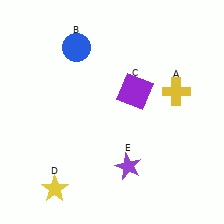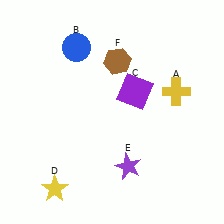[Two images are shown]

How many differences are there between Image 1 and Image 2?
There is 1 difference between the two images.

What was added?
A brown hexagon (F) was added in Image 2.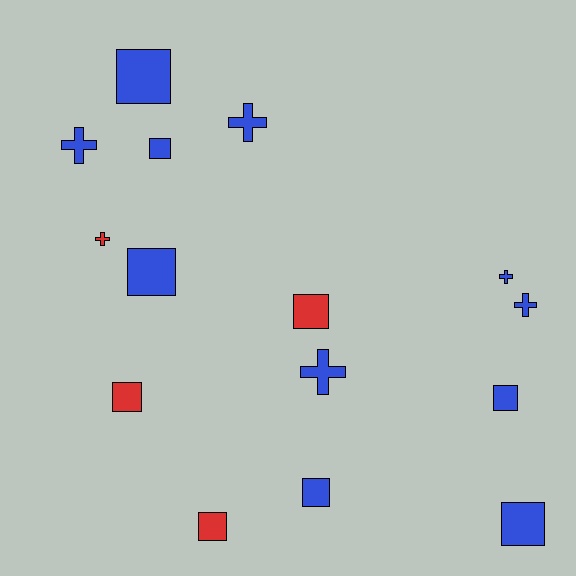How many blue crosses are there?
There are 5 blue crosses.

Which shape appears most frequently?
Square, with 9 objects.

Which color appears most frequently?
Blue, with 11 objects.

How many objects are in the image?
There are 15 objects.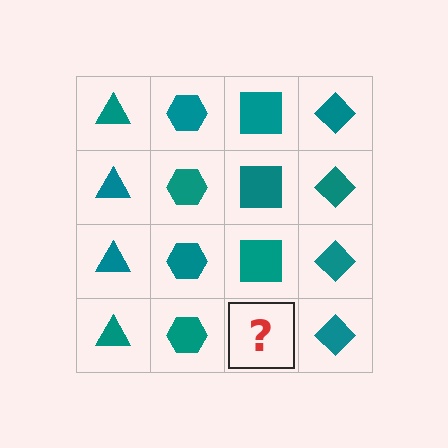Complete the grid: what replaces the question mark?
The question mark should be replaced with a teal square.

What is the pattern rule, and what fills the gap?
The rule is that each column has a consistent shape. The gap should be filled with a teal square.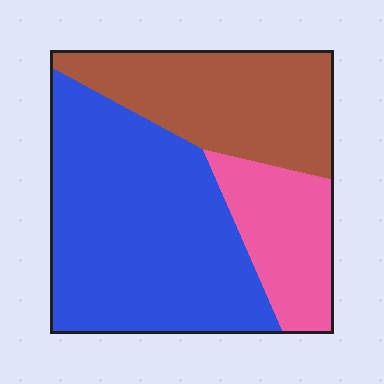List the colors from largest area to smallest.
From largest to smallest: blue, brown, pink.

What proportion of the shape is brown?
Brown takes up about one third (1/3) of the shape.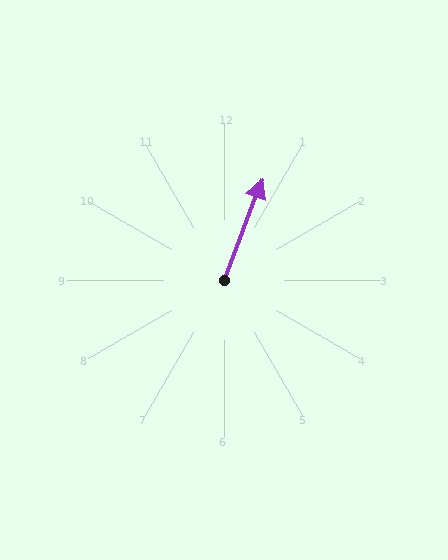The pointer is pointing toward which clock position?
Roughly 1 o'clock.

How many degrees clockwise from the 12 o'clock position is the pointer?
Approximately 21 degrees.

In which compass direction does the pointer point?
North.